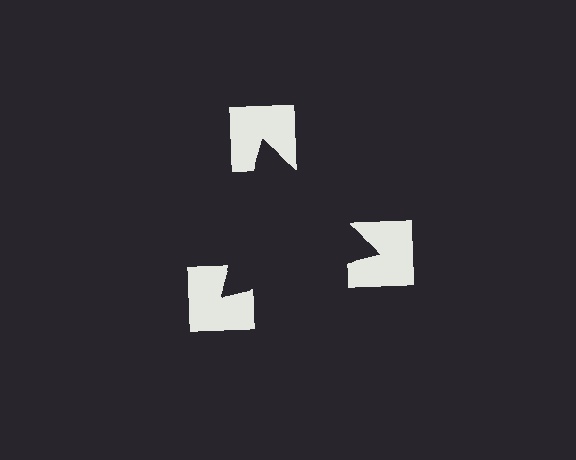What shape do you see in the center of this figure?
An illusory triangle — its edges are inferred from the aligned wedge cuts in the notched squares, not physically drawn.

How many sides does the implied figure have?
3 sides.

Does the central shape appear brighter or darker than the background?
It typically appears slightly darker than the background, even though no actual brightness change is drawn.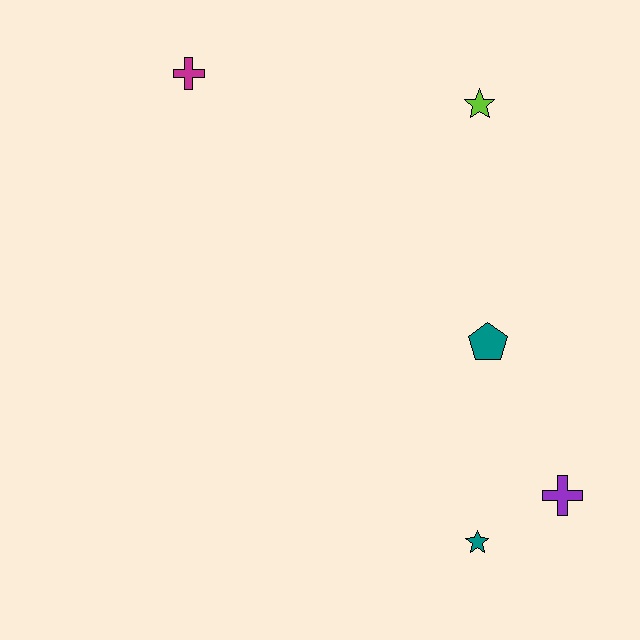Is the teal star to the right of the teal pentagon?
No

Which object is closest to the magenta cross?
The lime star is closest to the magenta cross.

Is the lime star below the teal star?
No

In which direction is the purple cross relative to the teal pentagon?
The purple cross is below the teal pentagon.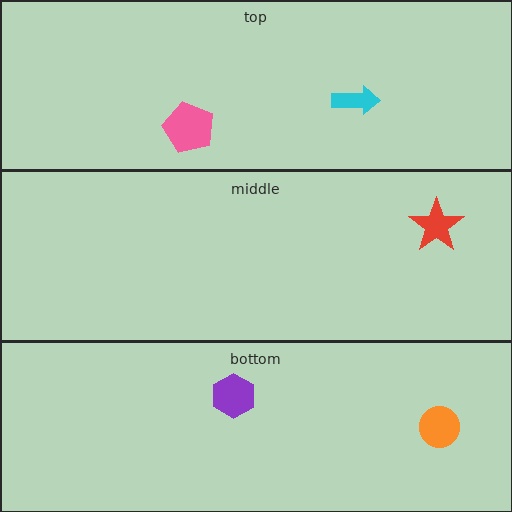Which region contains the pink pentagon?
The top region.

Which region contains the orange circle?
The bottom region.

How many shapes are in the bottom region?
2.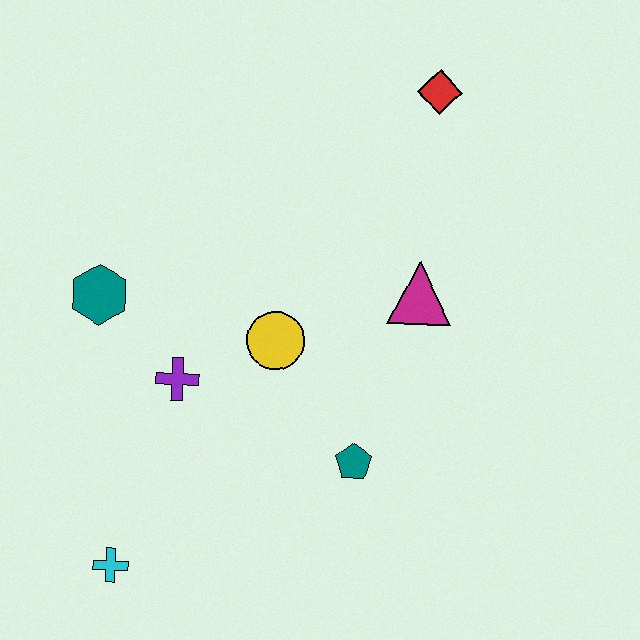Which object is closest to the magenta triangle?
The yellow circle is closest to the magenta triangle.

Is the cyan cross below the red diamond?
Yes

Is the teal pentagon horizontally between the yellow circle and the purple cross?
No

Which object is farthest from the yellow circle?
The red diamond is farthest from the yellow circle.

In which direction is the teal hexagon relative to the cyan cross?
The teal hexagon is above the cyan cross.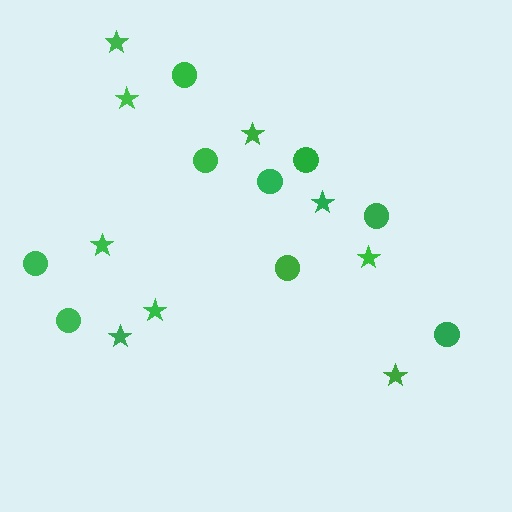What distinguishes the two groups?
There are 2 groups: one group of circles (9) and one group of stars (9).